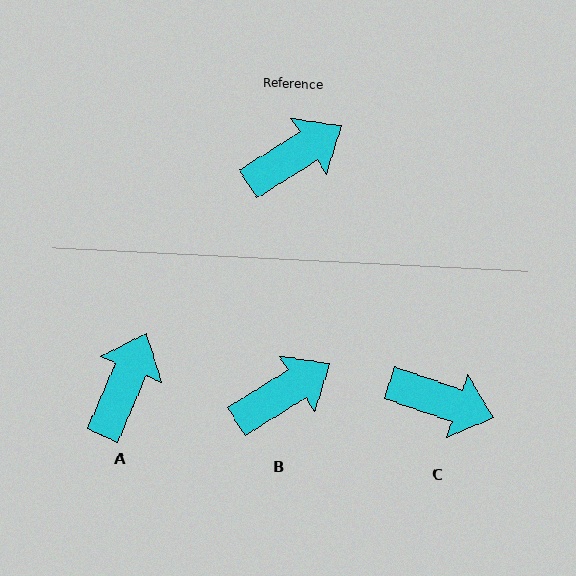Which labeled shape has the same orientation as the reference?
B.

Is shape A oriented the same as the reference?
No, it is off by about 35 degrees.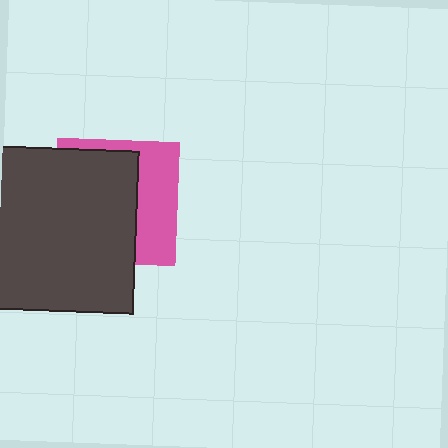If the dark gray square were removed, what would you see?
You would see the complete pink square.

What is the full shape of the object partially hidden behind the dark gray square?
The partially hidden object is a pink square.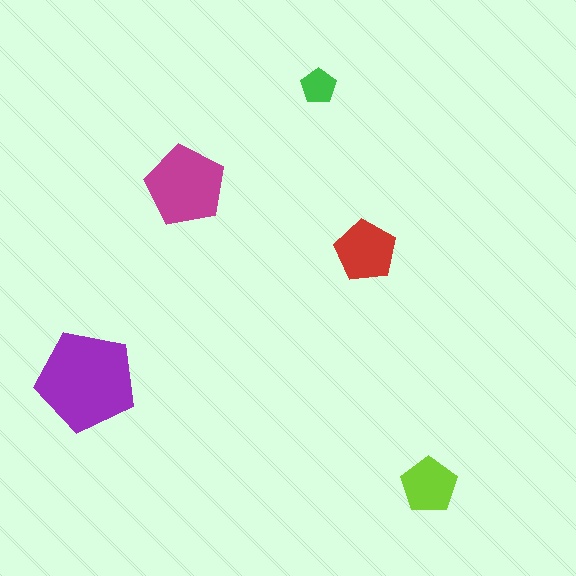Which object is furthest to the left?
The purple pentagon is leftmost.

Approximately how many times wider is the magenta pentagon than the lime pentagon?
About 1.5 times wider.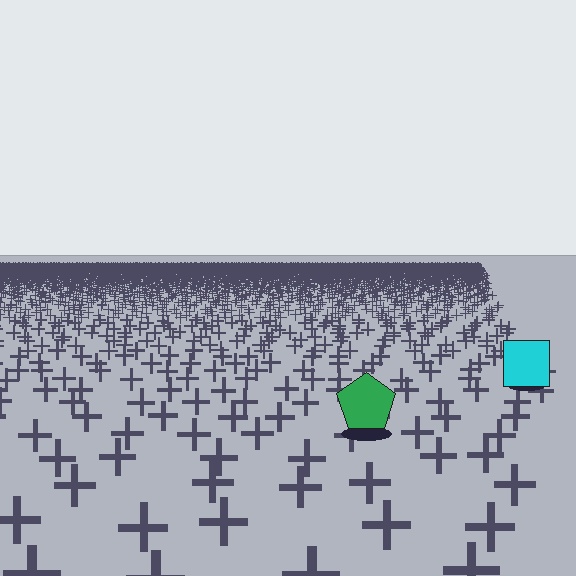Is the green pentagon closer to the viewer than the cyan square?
Yes. The green pentagon is closer — you can tell from the texture gradient: the ground texture is coarser near it.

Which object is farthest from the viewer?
The cyan square is farthest from the viewer. It appears smaller and the ground texture around it is denser.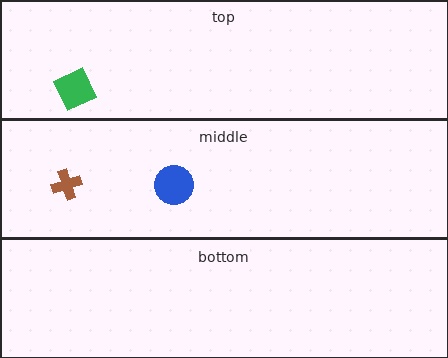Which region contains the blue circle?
The middle region.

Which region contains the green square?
The top region.